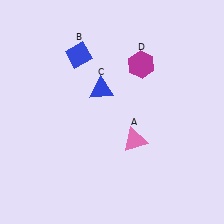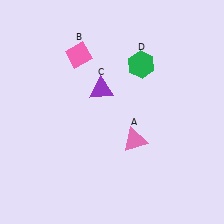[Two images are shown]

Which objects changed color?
B changed from blue to pink. C changed from blue to purple. D changed from magenta to green.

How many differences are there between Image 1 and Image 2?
There are 3 differences between the two images.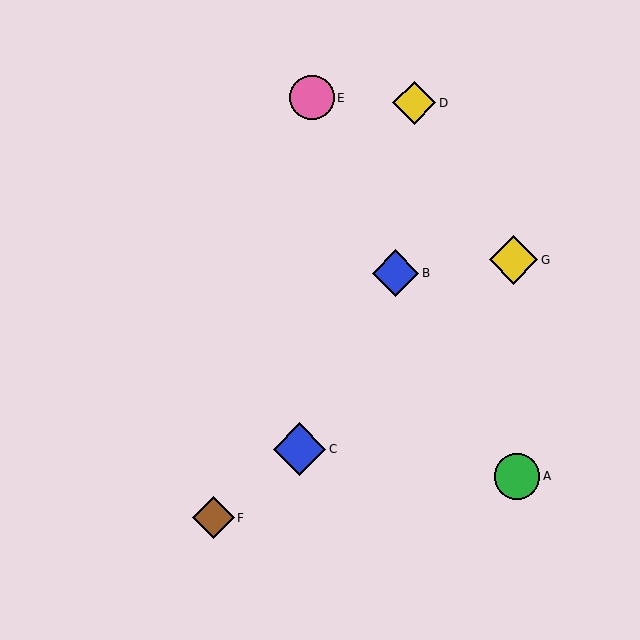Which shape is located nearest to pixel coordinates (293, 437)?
The blue diamond (labeled C) at (299, 449) is nearest to that location.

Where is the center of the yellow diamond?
The center of the yellow diamond is at (414, 103).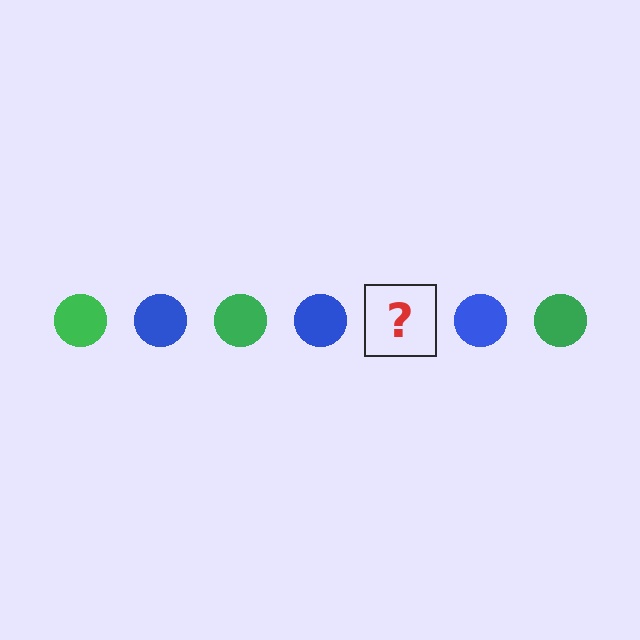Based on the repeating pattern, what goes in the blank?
The blank should be a green circle.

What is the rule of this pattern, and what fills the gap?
The rule is that the pattern cycles through green, blue circles. The gap should be filled with a green circle.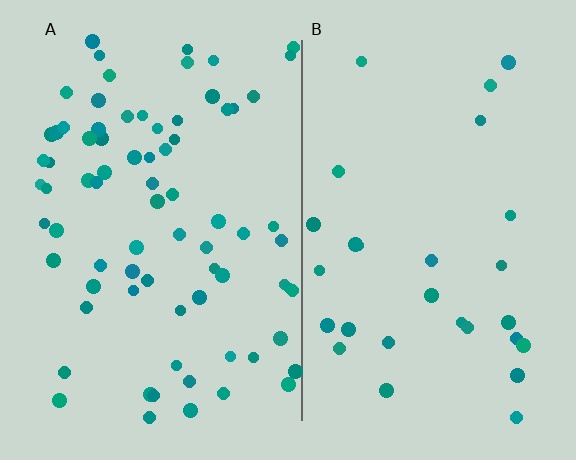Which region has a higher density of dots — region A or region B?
A (the left).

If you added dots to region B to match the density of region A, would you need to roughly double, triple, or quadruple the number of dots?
Approximately triple.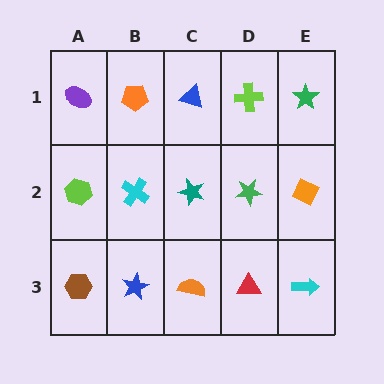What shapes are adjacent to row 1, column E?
An orange diamond (row 2, column E), a lime cross (row 1, column D).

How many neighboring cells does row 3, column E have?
2.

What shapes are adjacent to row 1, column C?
A teal star (row 2, column C), an orange pentagon (row 1, column B), a lime cross (row 1, column D).